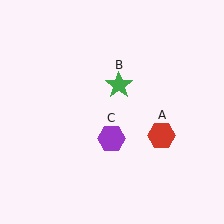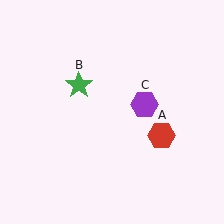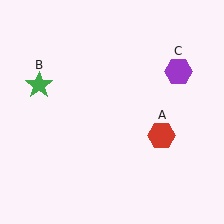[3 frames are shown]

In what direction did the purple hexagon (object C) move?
The purple hexagon (object C) moved up and to the right.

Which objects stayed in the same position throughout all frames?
Red hexagon (object A) remained stationary.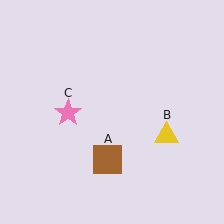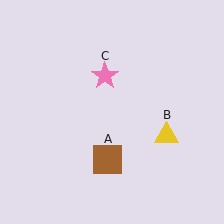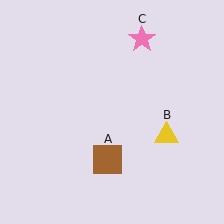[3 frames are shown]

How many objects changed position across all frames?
1 object changed position: pink star (object C).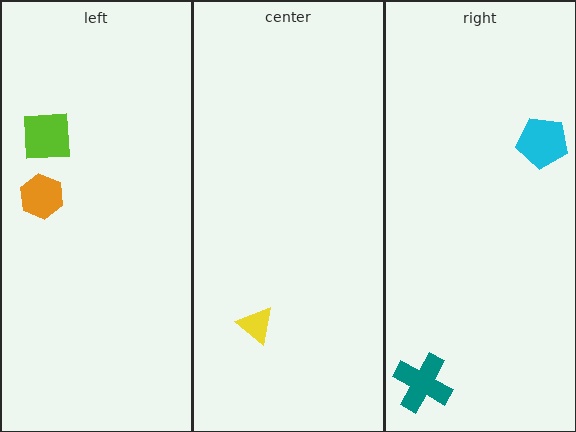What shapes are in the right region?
The cyan pentagon, the teal cross.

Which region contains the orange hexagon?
The left region.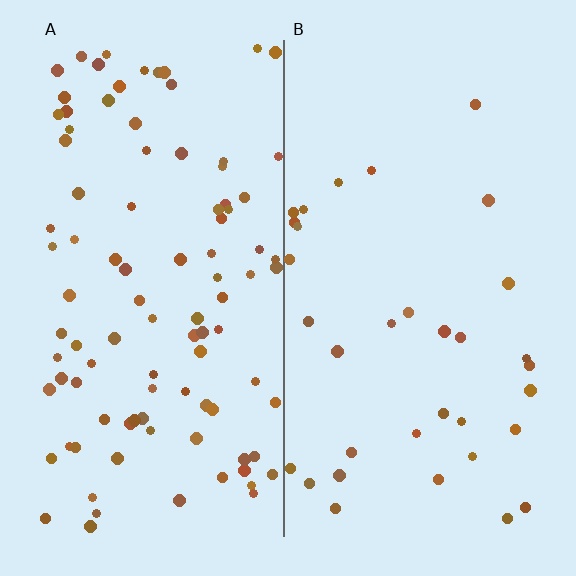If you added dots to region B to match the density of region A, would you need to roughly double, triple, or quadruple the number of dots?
Approximately triple.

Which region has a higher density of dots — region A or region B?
A (the left).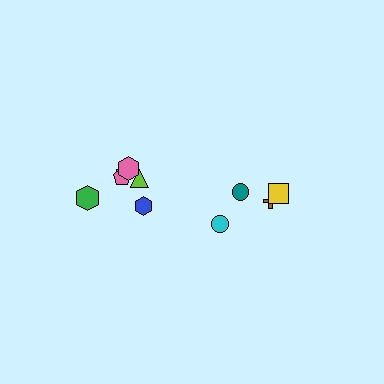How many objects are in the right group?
There are 4 objects.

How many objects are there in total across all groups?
There are 10 objects.